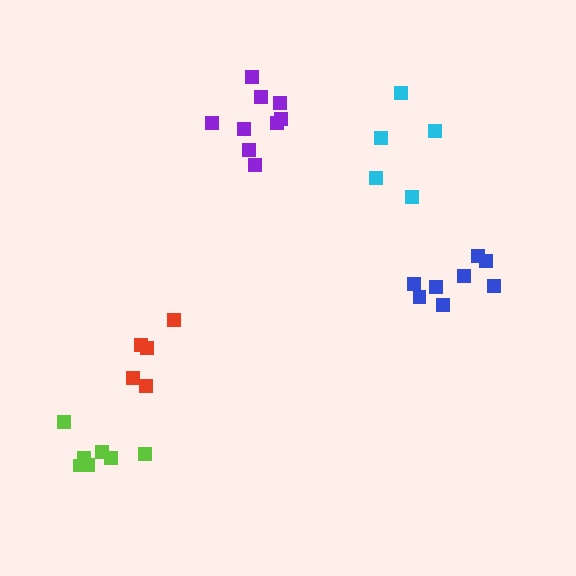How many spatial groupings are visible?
There are 5 spatial groupings.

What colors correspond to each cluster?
The clusters are colored: red, lime, cyan, blue, purple.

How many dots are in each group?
Group 1: 5 dots, Group 2: 7 dots, Group 3: 5 dots, Group 4: 8 dots, Group 5: 9 dots (34 total).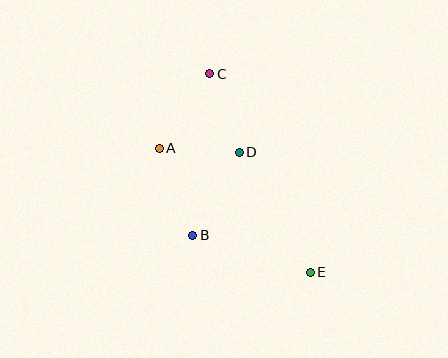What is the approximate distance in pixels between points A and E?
The distance between A and E is approximately 195 pixels.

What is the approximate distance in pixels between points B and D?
The distance between B and D is approximately 95 pixels.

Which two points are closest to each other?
Points A and D are closest to each other.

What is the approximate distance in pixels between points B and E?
The distance between B and E is approximately 123 pixels.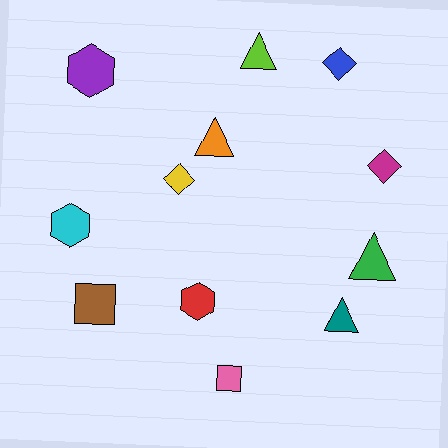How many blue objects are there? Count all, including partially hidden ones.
There is 1 blue object.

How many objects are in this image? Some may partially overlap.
There are 12 objects.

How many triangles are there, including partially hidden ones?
There are 4 triangles.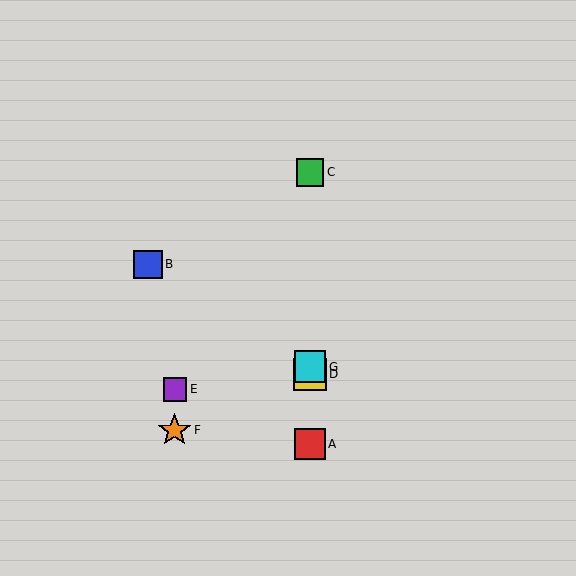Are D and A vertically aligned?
Yes, both are at x≈310.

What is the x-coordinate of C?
Object C is at x≈310.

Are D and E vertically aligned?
No, D is at x≈310 and E is at x≈175.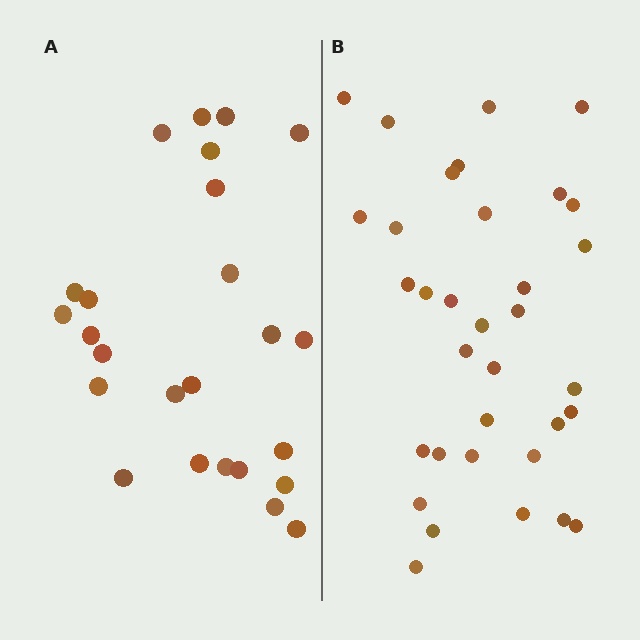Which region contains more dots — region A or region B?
Region B (the right region) has more dots.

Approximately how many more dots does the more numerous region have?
Region B has roughly 8 or so more dots than region A.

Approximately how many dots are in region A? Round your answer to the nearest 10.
About 20 dots. (The exact count is 25, which rounds to 20.)